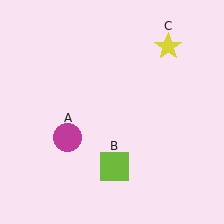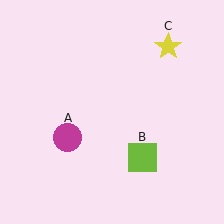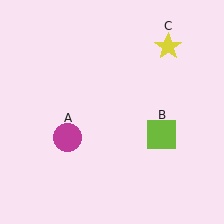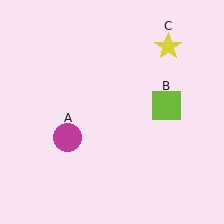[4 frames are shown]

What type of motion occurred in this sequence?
The lime square (object B) rotated counterclockwise around the center of the scene.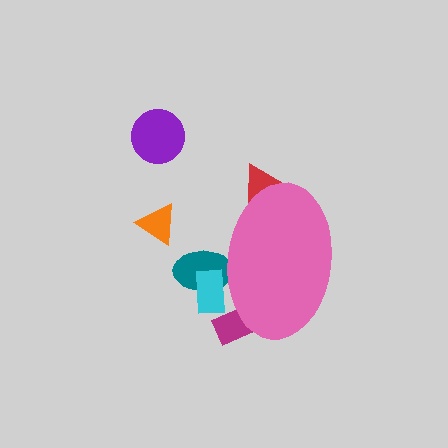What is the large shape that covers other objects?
A pink ellipse.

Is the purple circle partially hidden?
No, the purple circle is fully visible.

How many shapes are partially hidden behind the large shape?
4 shapes are partially hidden.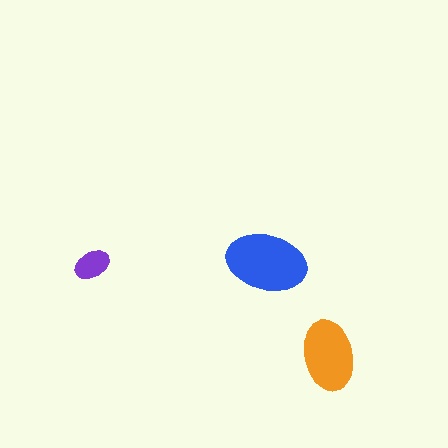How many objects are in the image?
There are 3 objects in the image.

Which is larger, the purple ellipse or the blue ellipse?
The blue one.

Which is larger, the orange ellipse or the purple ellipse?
The orange one.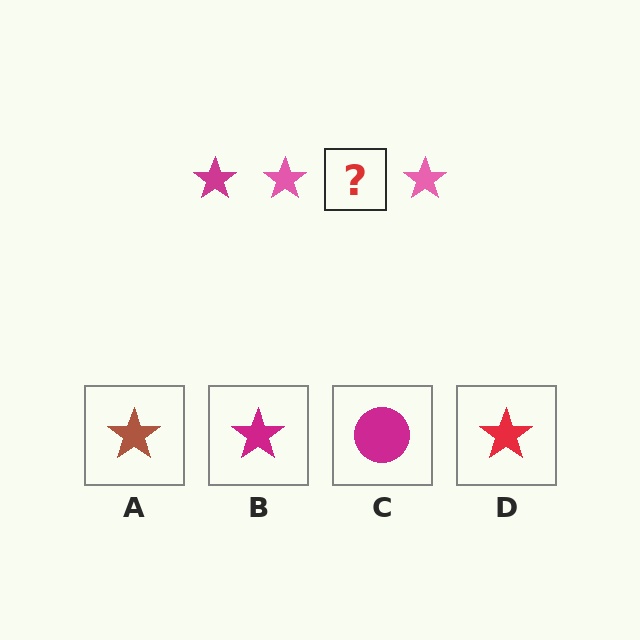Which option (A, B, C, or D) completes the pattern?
B.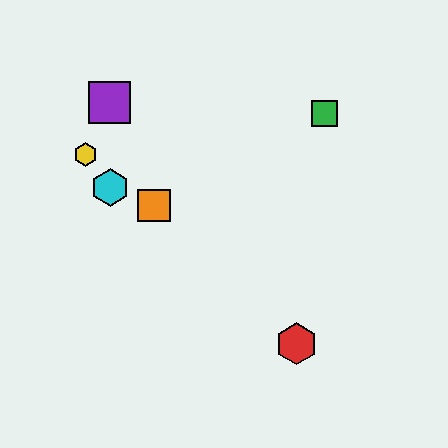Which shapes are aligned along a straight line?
The blue square, the purple square, the orange square are aligned along a straight line.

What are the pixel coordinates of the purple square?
The purple square is at (110, 102).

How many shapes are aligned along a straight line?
3 shapes (the blue square, the purple square, the orange square) are aligned along a straight line.